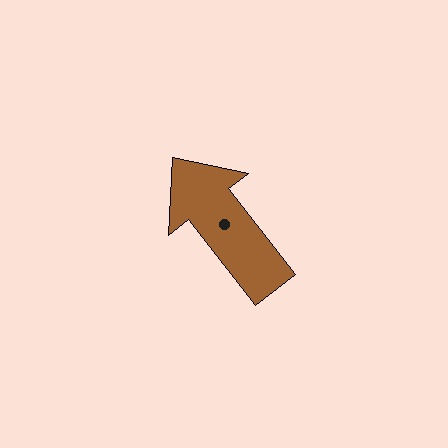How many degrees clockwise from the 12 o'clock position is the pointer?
Approximately 322 degrees.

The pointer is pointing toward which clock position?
Roughly 11 o'clock.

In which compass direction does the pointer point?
Northwest.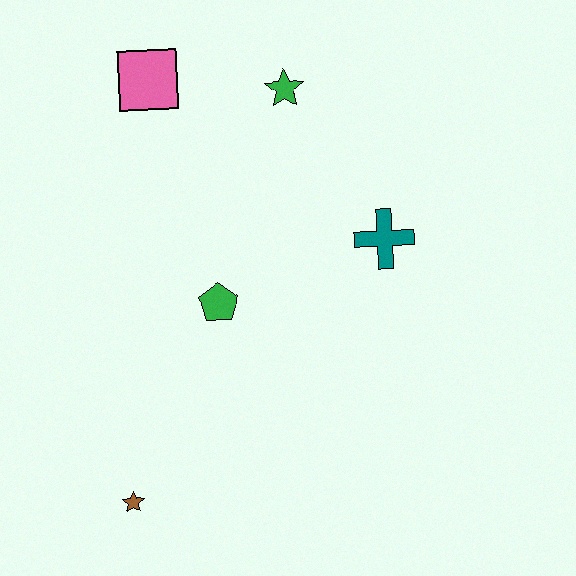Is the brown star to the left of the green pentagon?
Yes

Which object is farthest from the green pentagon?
The pink square is farthest from the green pentagon.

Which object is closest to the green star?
The pink square is closest to the green star.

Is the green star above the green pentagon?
Yes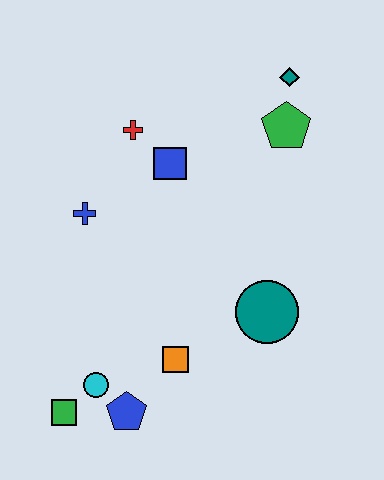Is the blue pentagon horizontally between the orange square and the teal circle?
No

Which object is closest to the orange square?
The blue pentagon is closest to the orange square.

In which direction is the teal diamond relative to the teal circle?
The teal diamond is above the teal circle.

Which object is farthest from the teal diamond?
The green square is farthest from the teal diamond.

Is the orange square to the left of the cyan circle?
No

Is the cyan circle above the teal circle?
No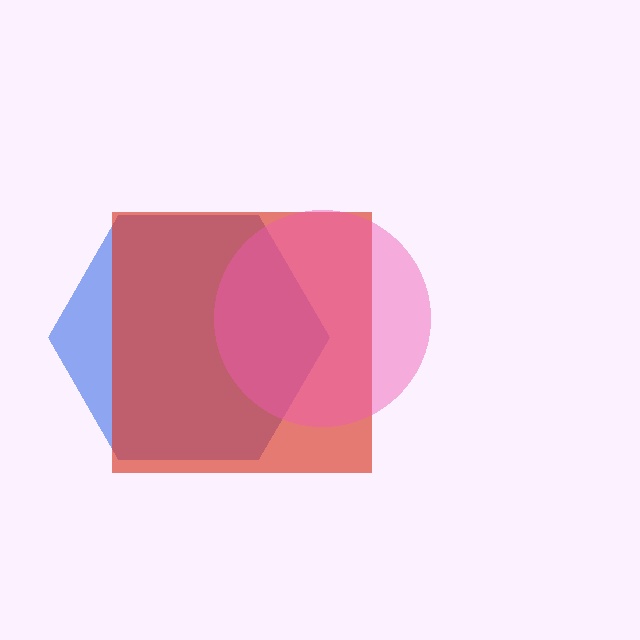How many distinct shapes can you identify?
There are 3 distinct shapes: a blue hexagon, a red square, a pink circle.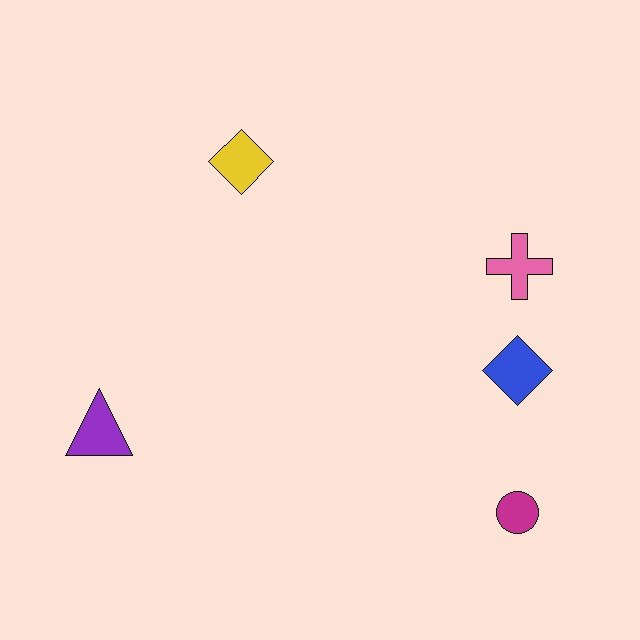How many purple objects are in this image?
There is 1 purple object.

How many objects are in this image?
There are 5 objects.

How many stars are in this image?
There are no stars.